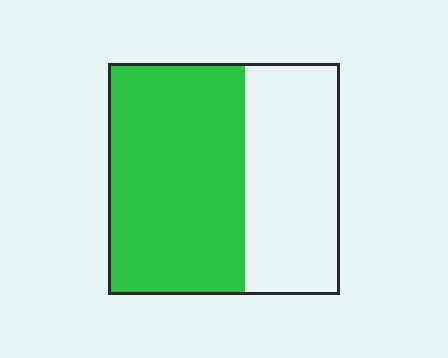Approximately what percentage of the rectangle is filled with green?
Approximately 60%.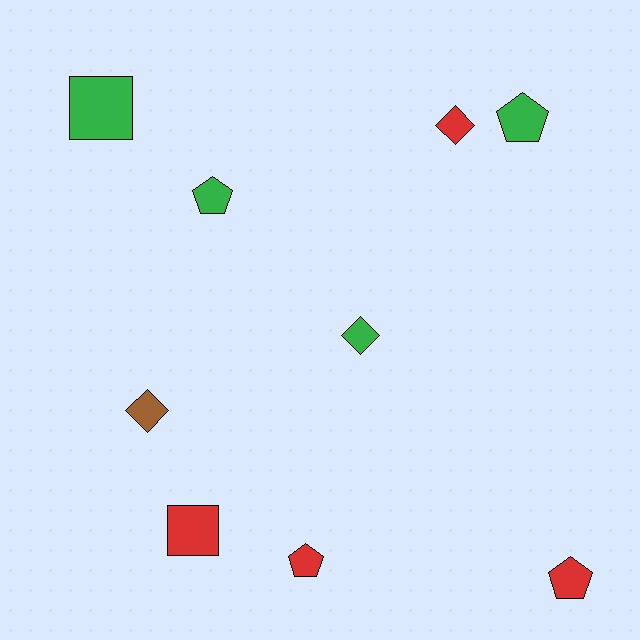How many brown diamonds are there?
There is 1 brown diamond.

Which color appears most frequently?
Green, with 4 objects.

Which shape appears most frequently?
Pentagon, with 4 objects.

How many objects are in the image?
There are 9 objects.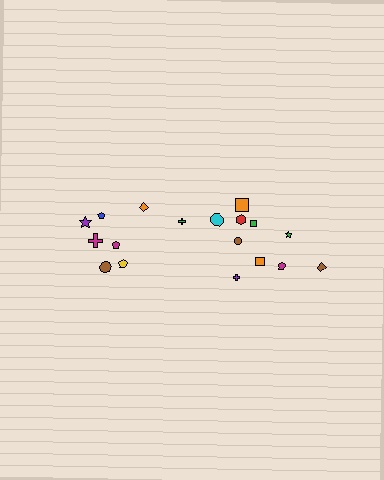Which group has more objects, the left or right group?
The right group.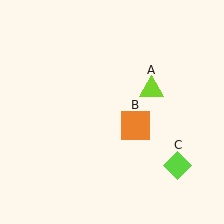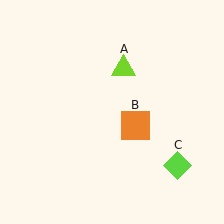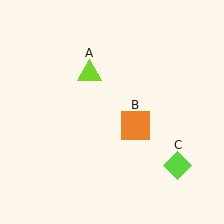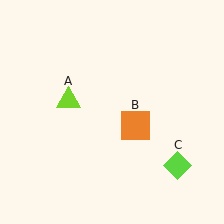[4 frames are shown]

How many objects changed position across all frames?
1 object changed position: lime triangle (object A).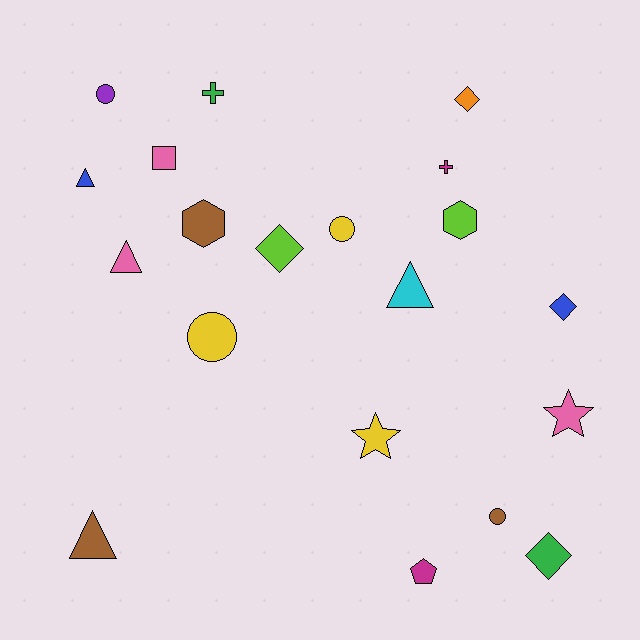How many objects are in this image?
There are 20 objects.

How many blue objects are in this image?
There are 2 blue objects.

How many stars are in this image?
There are 2 stars.